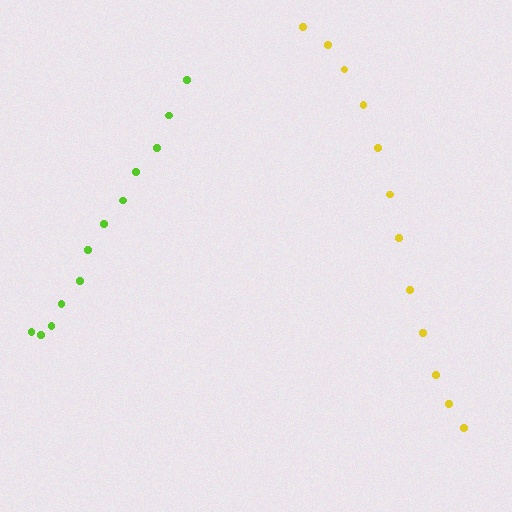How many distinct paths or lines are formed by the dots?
There are 2 distinct paths.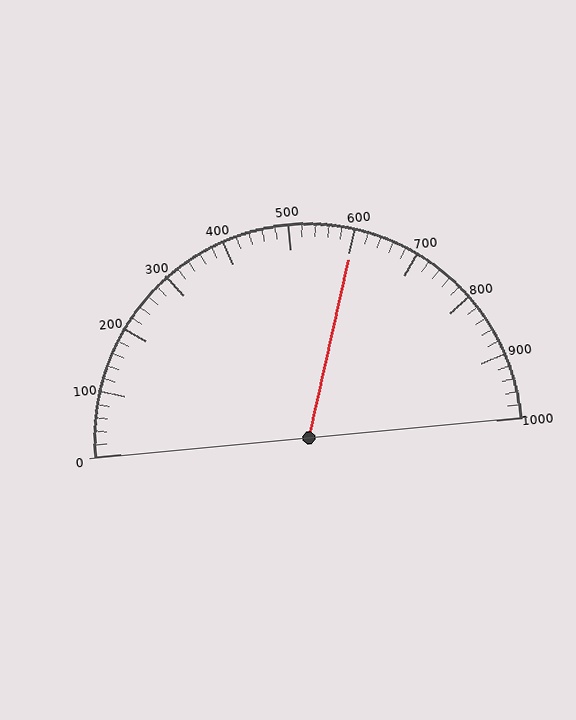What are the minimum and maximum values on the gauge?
The gauge ranges from 0 to 1000.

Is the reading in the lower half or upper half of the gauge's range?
The reading is in the upper half of the range (0 to 1000).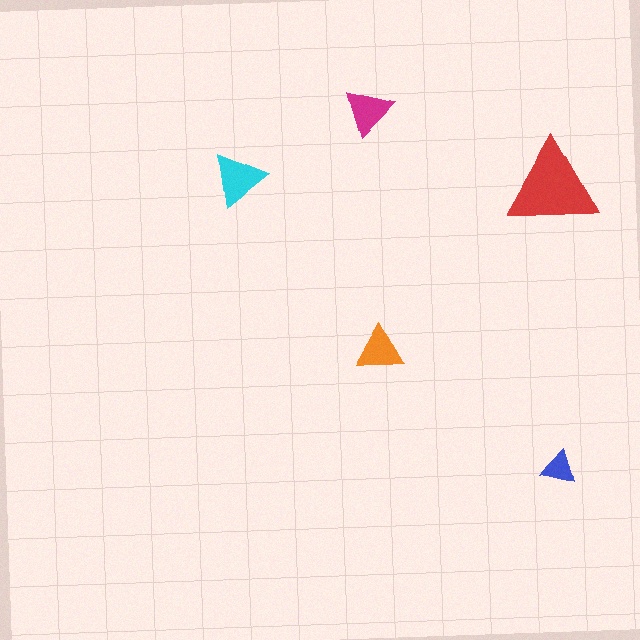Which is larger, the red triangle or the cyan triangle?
The red one.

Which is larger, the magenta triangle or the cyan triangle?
The cyan one.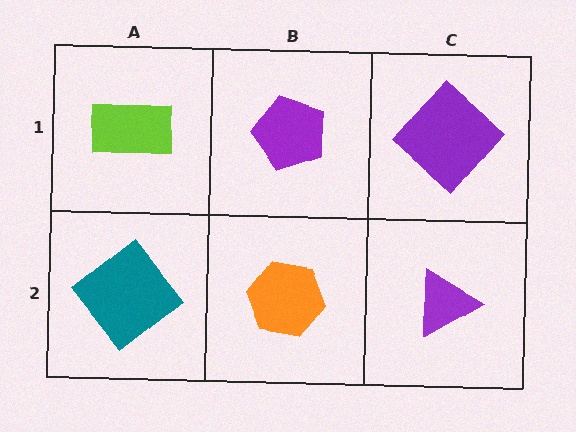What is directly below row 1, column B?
An orange hexagon.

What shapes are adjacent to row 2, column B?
A purple pentagon (row 1, column B), a teal diamond (row 2, column A), a purple triangle (row 2, column C).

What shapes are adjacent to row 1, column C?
A purple triangle (row 2, column C), a purple pentagon (row 1, column B).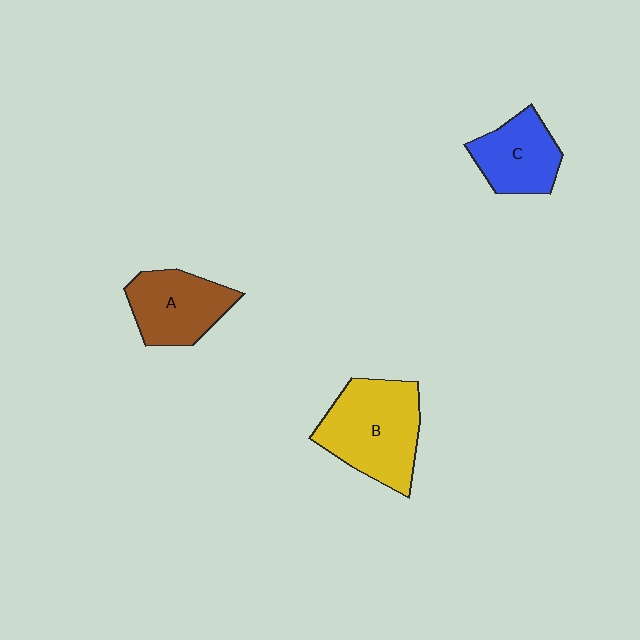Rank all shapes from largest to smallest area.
From largest to smallest: B (yellow), A (brown), C (blue).